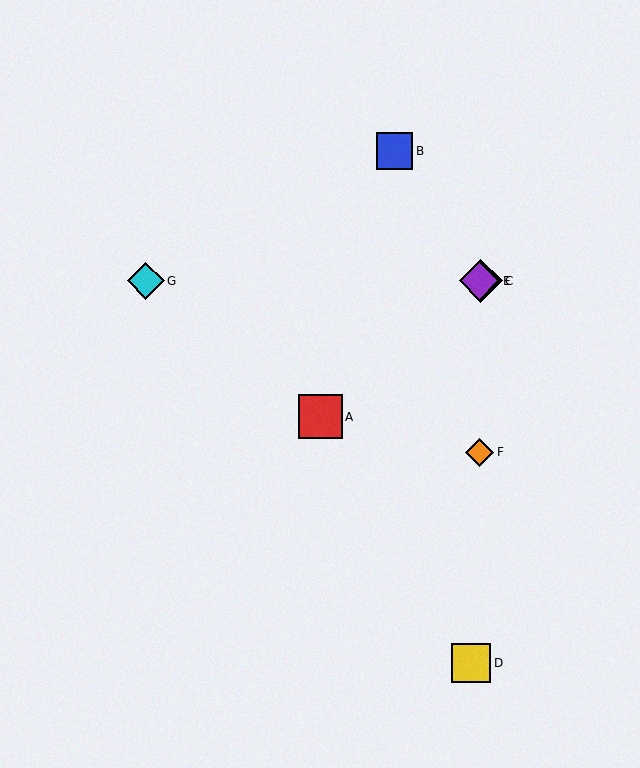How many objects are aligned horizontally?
3 objects (C, E, G) are aligned horizontally.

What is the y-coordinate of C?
Object C is at y≈281.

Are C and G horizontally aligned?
Yes, both are at y≈281.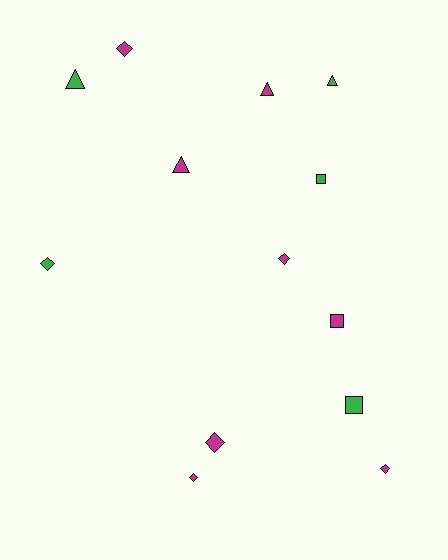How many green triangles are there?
There are 2 green triangles.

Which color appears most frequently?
Magenta, with 8 objects.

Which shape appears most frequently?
Diamond, with 6 objects.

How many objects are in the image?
There are 13 objects.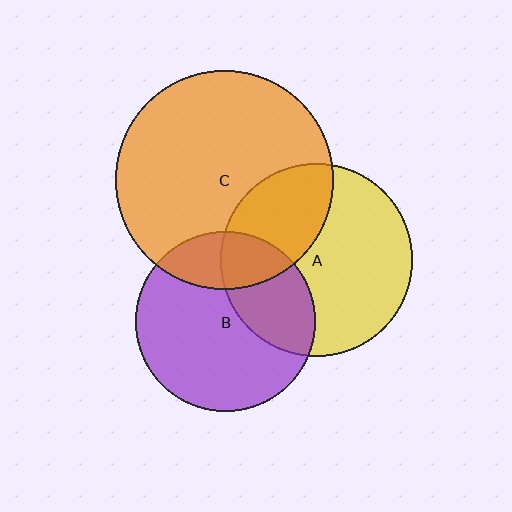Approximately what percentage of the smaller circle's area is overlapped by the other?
Approximately 35%.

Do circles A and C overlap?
Yes.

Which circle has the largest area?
Circle C (orange).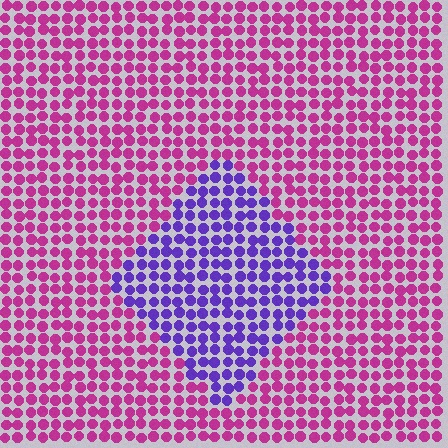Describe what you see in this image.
The image is filled with small magenta elements in a uniform arrangement. A diamond-shaped region is visible where the elements are tinted to a slightly different hue, forming a subtle color boundary.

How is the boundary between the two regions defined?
The boundary is defined purely by a slight shift in hue (about 58 degrees). Spacing, size, and orientation are identical on both sides.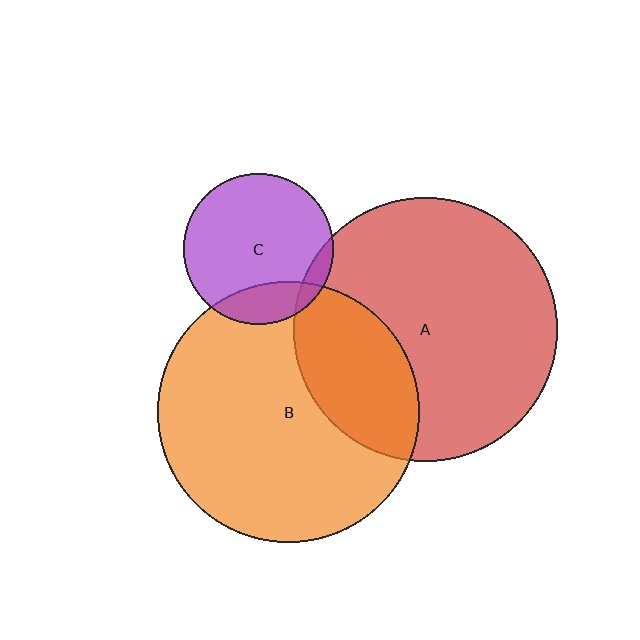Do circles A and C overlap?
Yes.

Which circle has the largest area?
Circle A (red).